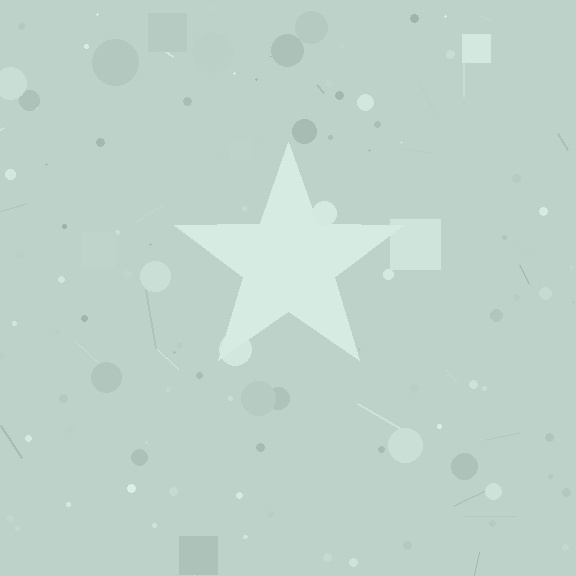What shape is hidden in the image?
A star is hidden in the image.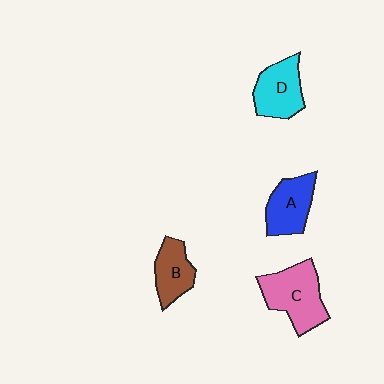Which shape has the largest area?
Shape C (pink).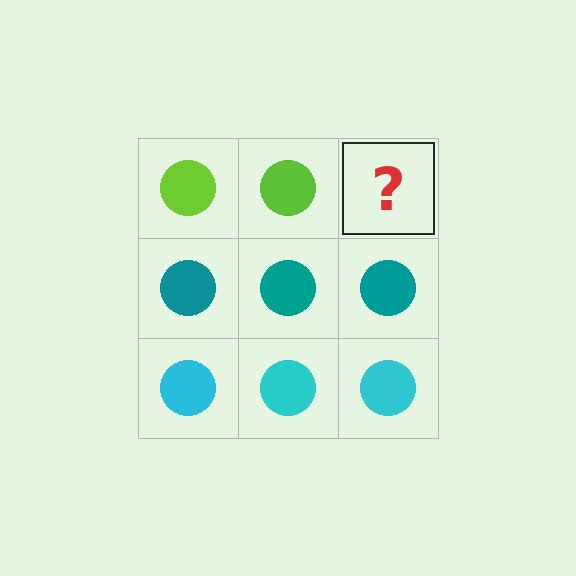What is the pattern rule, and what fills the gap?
The rule is that each row has a consistent color. The gap should be filled with a lime circle.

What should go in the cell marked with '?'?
The missing cell should contain a lime circle.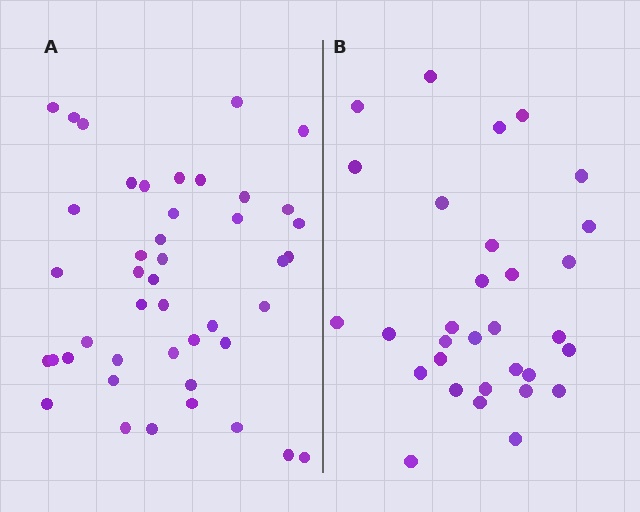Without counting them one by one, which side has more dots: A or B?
Region A (the left region) has more dots.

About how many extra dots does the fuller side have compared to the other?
Region A has approximately 15 more dots than region B.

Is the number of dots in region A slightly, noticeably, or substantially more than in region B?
Region A has noticeably more, but not dramatically so. The ratio is roughly 1.4 to 1.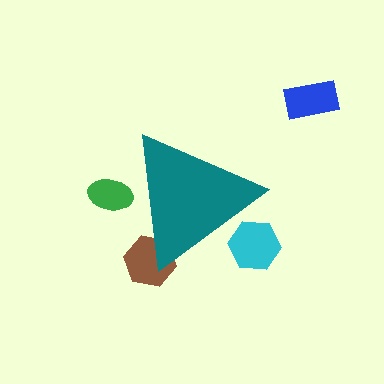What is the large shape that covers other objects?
A teal triangle.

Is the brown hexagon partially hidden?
Yes, the brown hexagon is partially hidden behind the teal triangle.